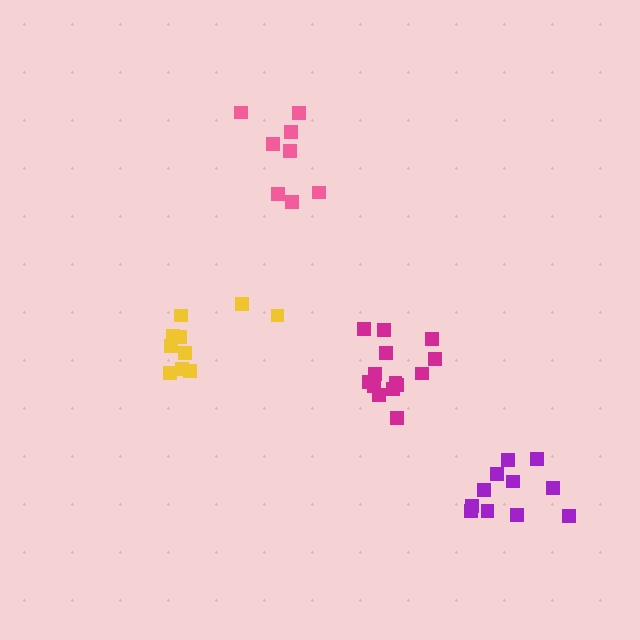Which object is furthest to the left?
The yellow cluster is leftmost.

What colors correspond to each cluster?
The clusters are colored: magenta, pink, purple, yellow.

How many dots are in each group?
Group 1: 14 dots, Group 2: 8 dots, Group 3: 11 dots, Group 4: 10 dots (43 total).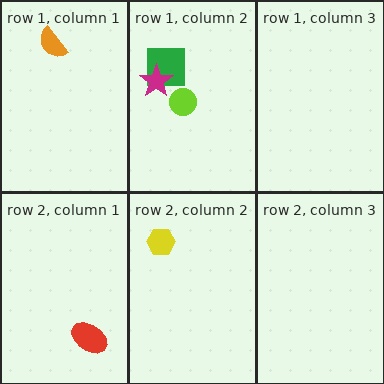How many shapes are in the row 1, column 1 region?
1.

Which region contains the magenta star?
The row 1, column 2 region.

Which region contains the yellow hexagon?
The row 2, column 2 region.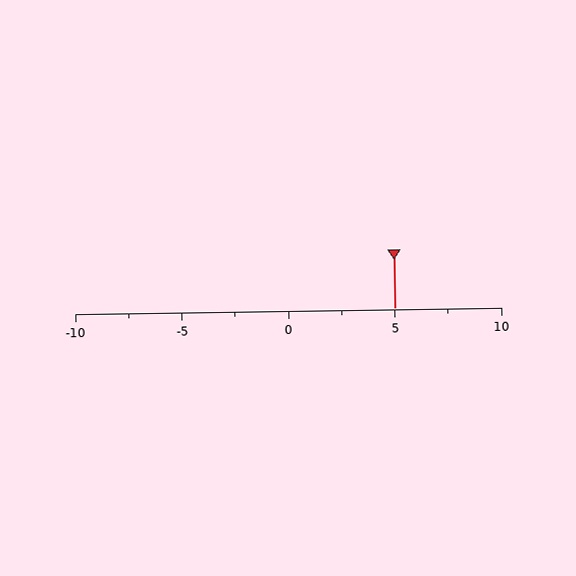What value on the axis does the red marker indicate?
The marker indicates approximately 5.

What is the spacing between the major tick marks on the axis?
The major ticks are spaced 5 apart.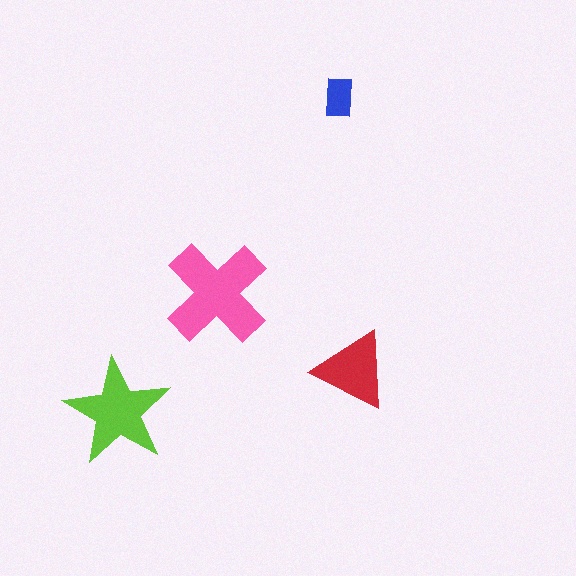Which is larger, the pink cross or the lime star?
The pink cross.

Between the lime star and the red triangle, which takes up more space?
The lime star.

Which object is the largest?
The pink cross.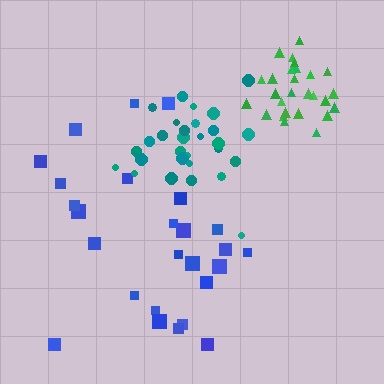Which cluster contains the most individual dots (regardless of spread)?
Teal (29).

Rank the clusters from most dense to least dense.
green, teal, blue.